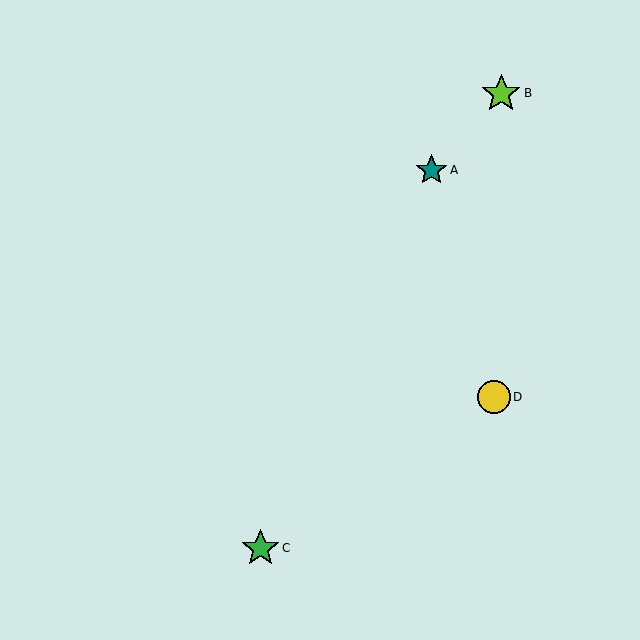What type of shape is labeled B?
Shape B is a lime star.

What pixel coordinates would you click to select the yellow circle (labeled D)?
Click at (494, 397) to select the yellow circle D.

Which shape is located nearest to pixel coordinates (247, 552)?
The green star (labeled C) at (260, 548) is nearest to that location.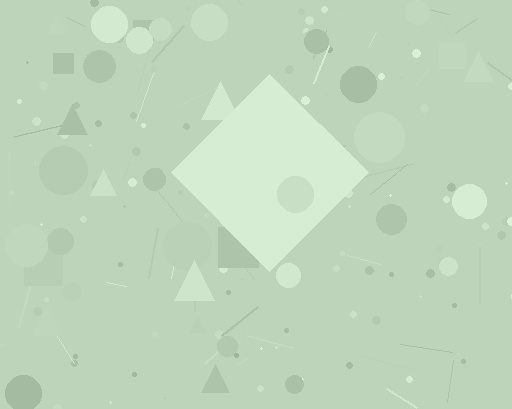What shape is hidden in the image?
A diamond is hidden in the image.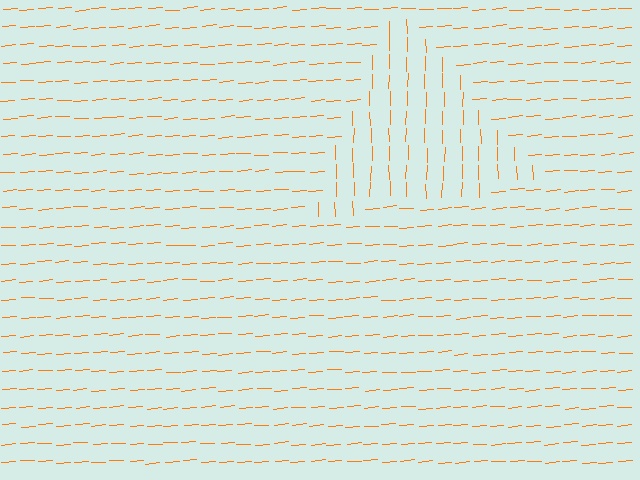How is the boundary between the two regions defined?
The boundary is defined purely by a change in line orientation (approximately 86 degrees difference). All lines are the same color and thickness.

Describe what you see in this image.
The image is filled with small orange line segments. A triangle region in the image has lines oriented differently from the surrounding lines, creating a visible texture boundary.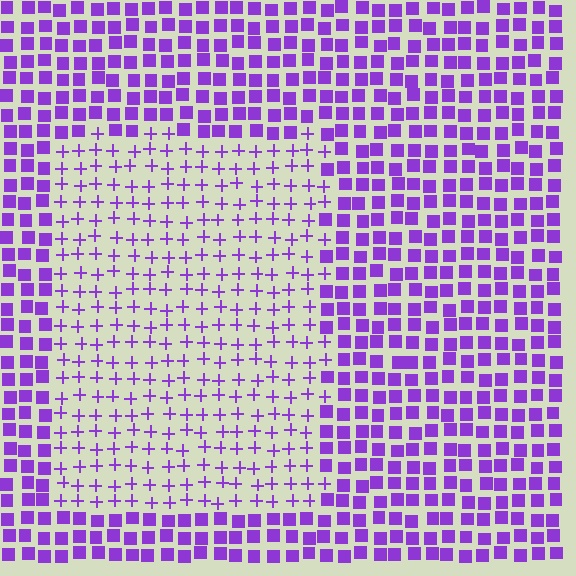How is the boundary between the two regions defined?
The boundary is defined by a change in element shape: plus signs inside vs. squares outside. All elements share the same color and spacing.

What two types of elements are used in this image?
The image uses plus signs inside the rectangle region and squares outside it.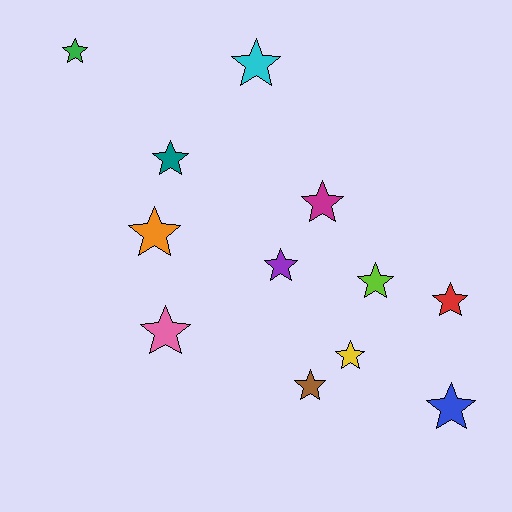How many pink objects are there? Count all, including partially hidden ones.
There is 1 pink object.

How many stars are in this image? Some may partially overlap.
There are 12 stars.